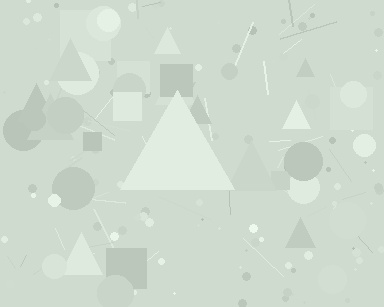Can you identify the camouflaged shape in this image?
The camouflaged shape is a triangle.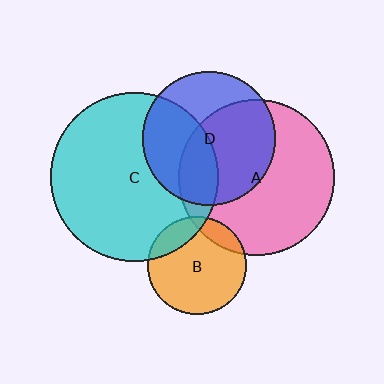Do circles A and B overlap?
Yes.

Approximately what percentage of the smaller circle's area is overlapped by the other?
Approximately 10%.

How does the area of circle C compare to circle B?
Approximately 2.9 times.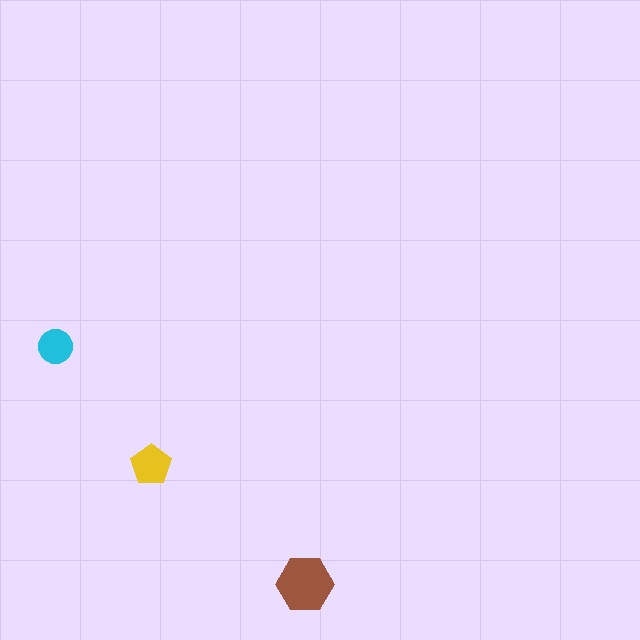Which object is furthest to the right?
The brown hexagon is rightmost.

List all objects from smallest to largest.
The cyan circle, the yellow pentagon, the brown hexagon.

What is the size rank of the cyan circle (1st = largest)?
3rd.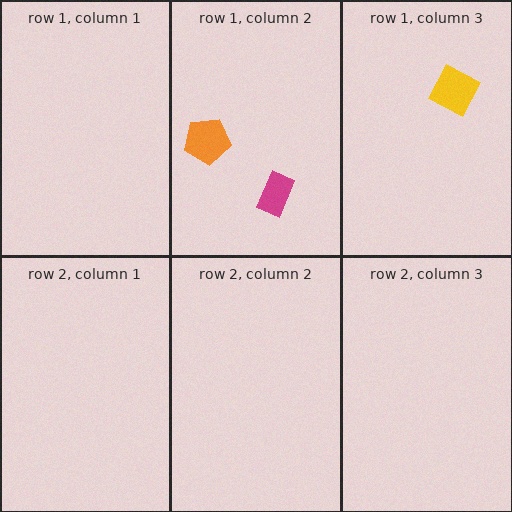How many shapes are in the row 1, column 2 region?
2.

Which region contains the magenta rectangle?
The row 1, column 2 region.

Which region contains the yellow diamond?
The row 1, column 3 region.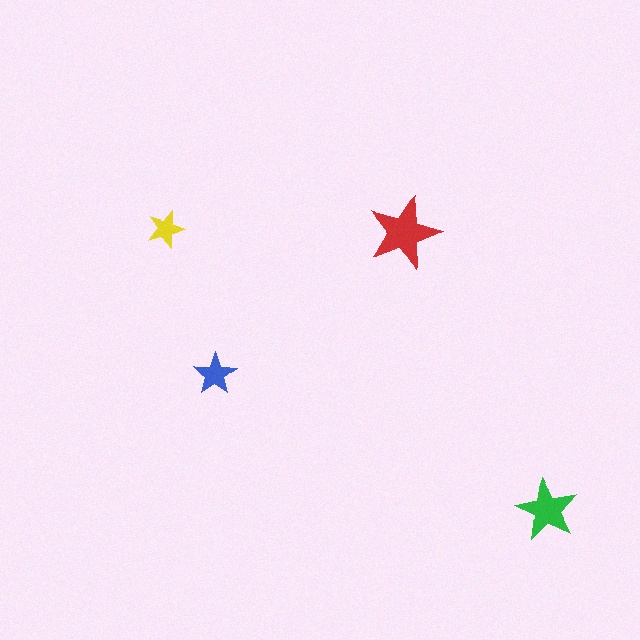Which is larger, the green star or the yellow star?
The green one.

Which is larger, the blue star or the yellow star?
The blue one.